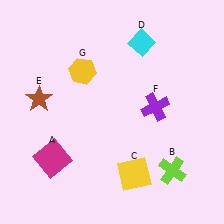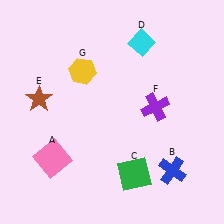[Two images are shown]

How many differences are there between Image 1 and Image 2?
There are 3 differences between the two images.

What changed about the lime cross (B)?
In Image 1, B is lime. In Image 2, it changed to blue.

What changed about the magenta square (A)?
In Image 1, A is magenta. In Image 2, it changed to pink.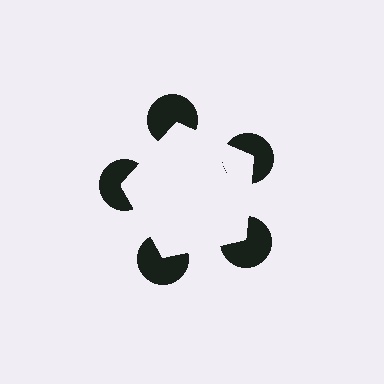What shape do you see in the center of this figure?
An illusory pentagon — its edges are inferred from the aligned wedge cuts in the pac-man discs, not physically drawn.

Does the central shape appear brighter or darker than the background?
It typically appears slightly brighter than the background, even though no actual brightness change is drawn.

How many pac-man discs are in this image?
There are 5 — one at each vertex of the illusory pentagon.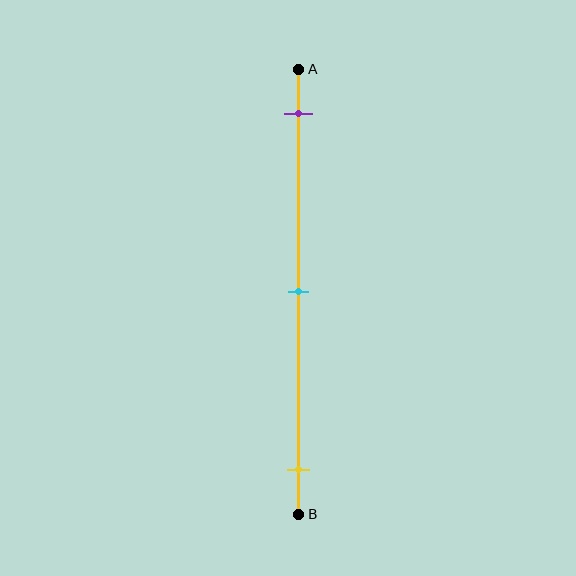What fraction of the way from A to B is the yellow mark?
The yellow mark is approximately 90% (0.9) of the way from A to B.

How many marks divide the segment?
There are 3 marks dividing the segment.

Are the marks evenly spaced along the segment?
Yes, the marks are approximately evenly spaced.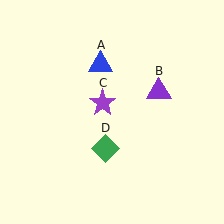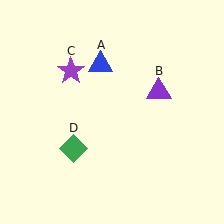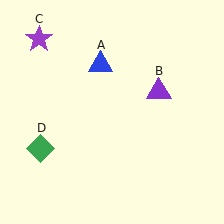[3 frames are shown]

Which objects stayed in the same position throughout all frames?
Blue triangle (object A) and purple triangle (object B) remained stationary.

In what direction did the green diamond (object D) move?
The green diamond (object D) moved left.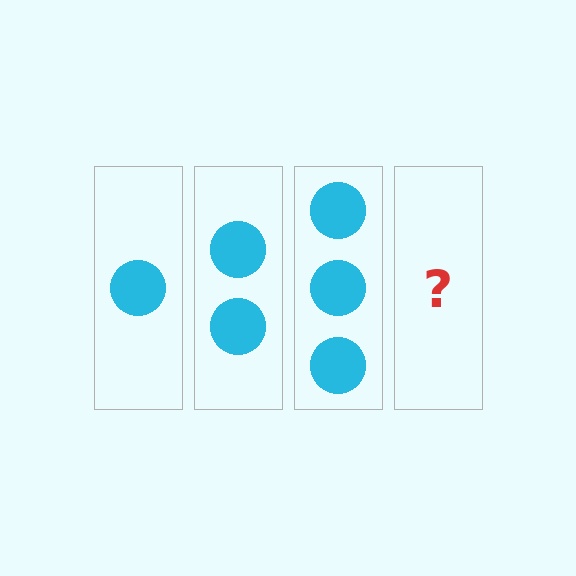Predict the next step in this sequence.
The next step is 4 circles.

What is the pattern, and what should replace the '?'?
The pattern is that each step adds one more circle. The '?' should be 4 circles.